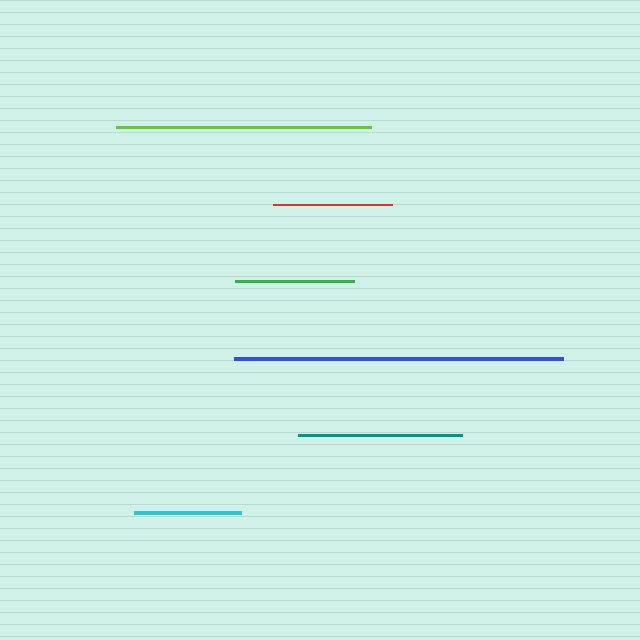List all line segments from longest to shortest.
From longest to shortest: blue, lime, teal, green, red, cyan.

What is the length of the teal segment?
The teal segment is approximately 165 pixels long.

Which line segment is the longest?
The blue line is the longest at approximately 328 pixels.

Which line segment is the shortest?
The cyan line is the shortest at approximately 107 pixels.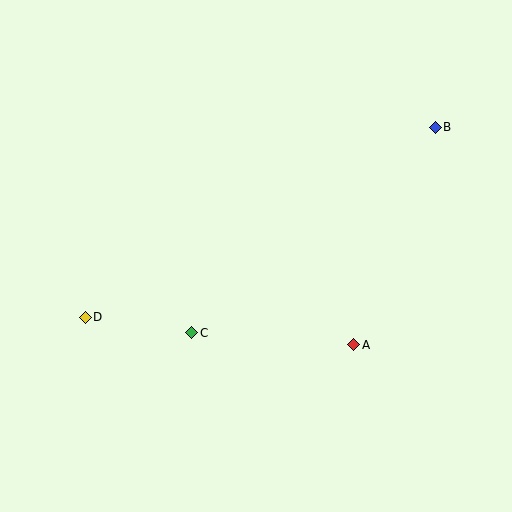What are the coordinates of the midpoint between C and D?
The midpoint between C and D is at (138, 325).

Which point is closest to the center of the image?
Point C at (192, 333) is closest to the center.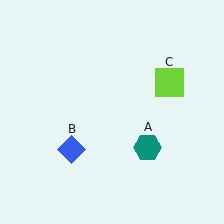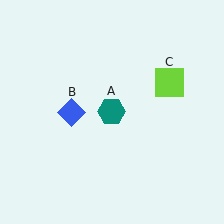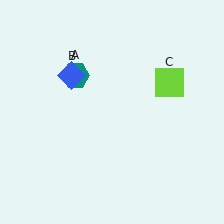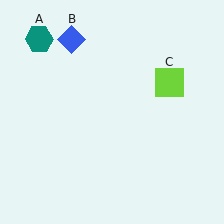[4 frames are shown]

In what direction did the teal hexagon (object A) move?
The teal hexagon (object A) moved up and to the left.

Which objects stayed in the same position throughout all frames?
Lime square (object C) remained stationary.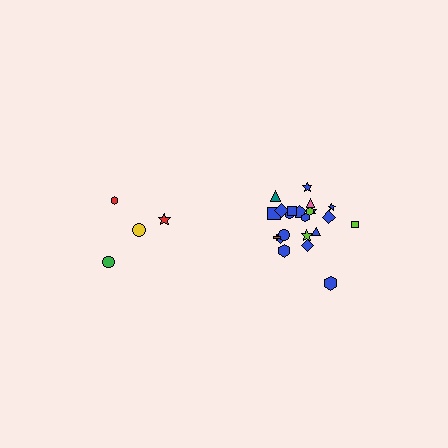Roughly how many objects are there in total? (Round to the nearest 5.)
Roughly 25 objects in total.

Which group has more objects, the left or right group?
The right group.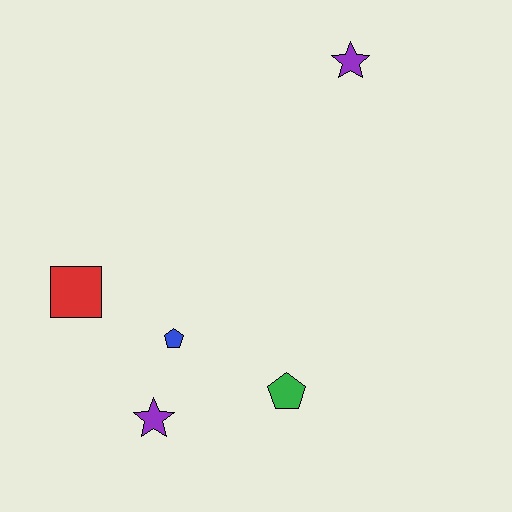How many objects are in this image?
There are 5 objects.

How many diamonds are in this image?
There are no diamonds.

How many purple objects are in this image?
There are 2 purple objects.